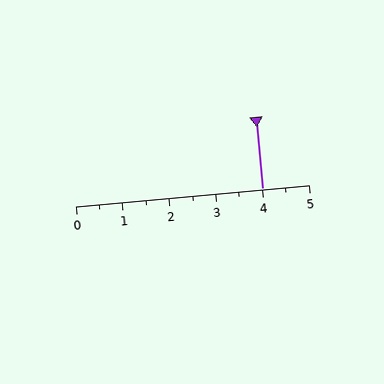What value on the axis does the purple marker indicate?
The marker indicates approximately 4.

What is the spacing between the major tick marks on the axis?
The major ticks are spaced 1 apart.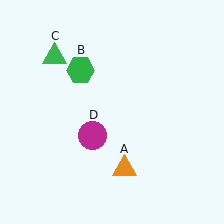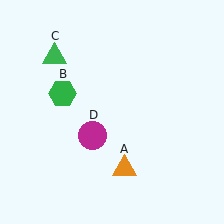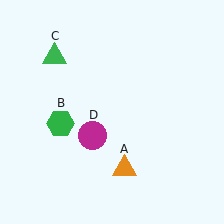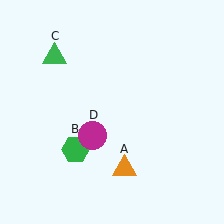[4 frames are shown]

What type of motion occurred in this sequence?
The green hexagon (object B) rotated counterclockwise around the center of the scene.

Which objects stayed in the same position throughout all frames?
Orange triangle (object A) and green triangle (object C) and magenta circle (object D) remained stationary.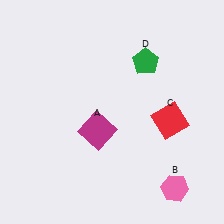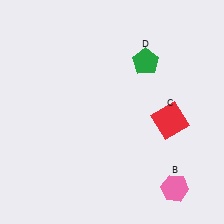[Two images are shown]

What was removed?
The magenta square (A) was removed in Image 2.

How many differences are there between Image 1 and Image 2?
There is 1 difference between the two images.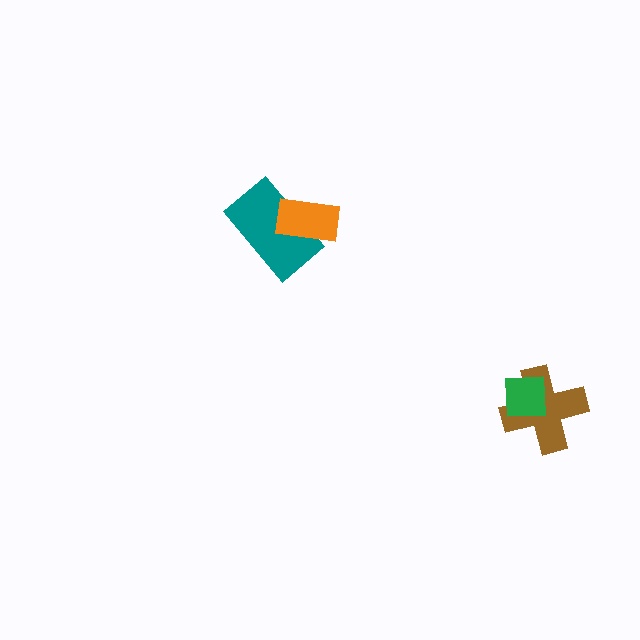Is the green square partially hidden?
No, no other shape covers it.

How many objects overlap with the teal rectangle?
1 object overlaps with the teal rectangle.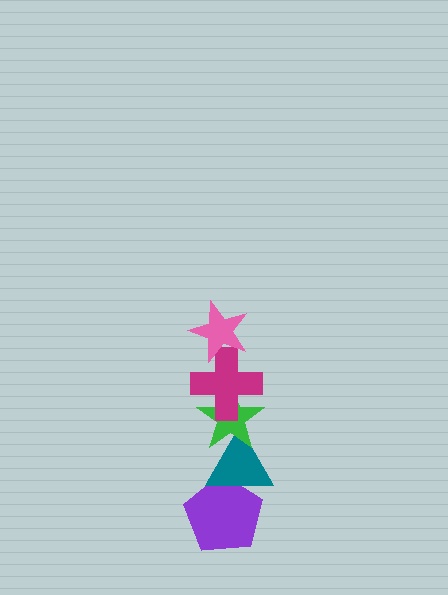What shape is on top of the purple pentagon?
The teal triangle is on top of the purple pentagon.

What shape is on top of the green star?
The magenta cross is on top of the green star.